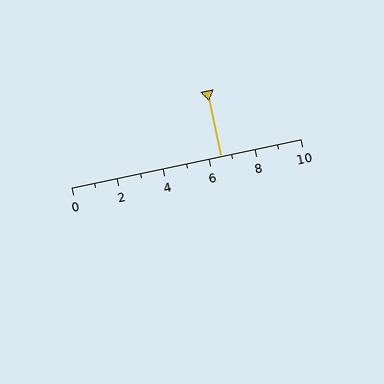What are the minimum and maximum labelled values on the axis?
The axis runs from 0 to 10.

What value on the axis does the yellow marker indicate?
The marker indicates approximately 6.5.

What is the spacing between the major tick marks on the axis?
The major ticks are spaced 2 apart.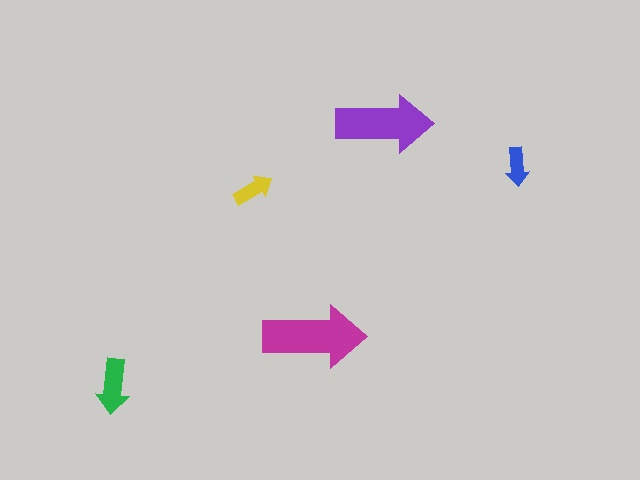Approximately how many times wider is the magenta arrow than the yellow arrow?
About 2.5 times wider.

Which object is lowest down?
The green arrow is bottommost.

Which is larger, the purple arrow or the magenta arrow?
The magenta one.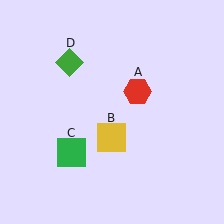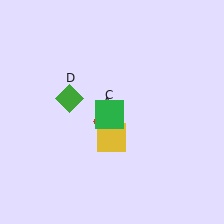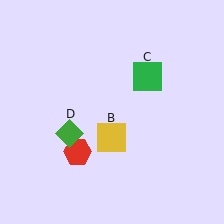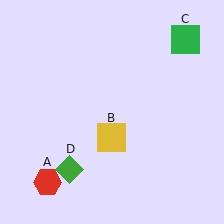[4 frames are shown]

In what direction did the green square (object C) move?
The green square (object C) moved up and to the right.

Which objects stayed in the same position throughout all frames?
Yellow square (object B) remained stationary.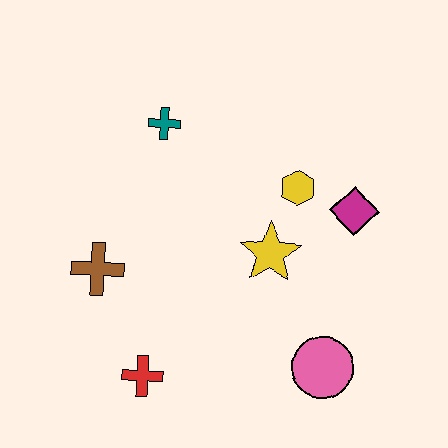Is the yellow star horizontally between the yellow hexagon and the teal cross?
Yes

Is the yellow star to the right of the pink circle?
No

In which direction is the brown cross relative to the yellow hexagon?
The brown cross is to the left of the yellow hexagon.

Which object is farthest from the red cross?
The magenta diamond is farthest from the red cross.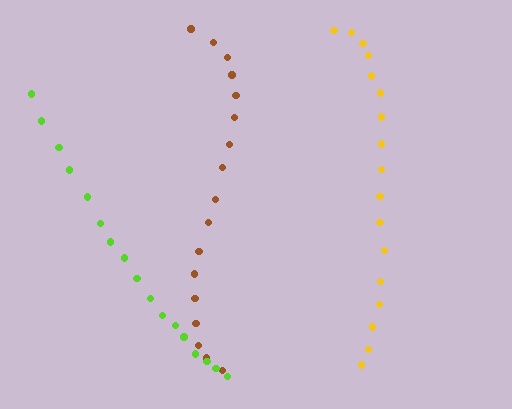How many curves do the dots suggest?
There are 3 distinct paths.